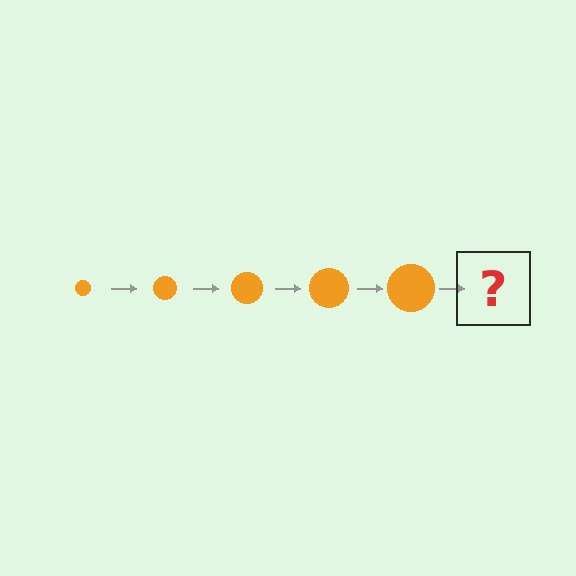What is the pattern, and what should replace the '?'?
The pattern is that the circle gets progressively larger each step. The '?' should be an orange circle, larger than the previous one.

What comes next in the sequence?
The next element should be an orange circle, larger than the previous one.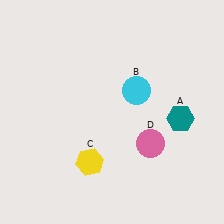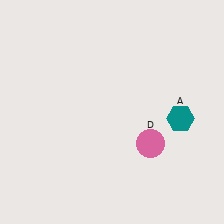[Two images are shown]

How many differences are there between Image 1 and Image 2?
There are 2 differences between the two images.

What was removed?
The yellow hexagon (C), the cyan circle (B) were removed in Image 2.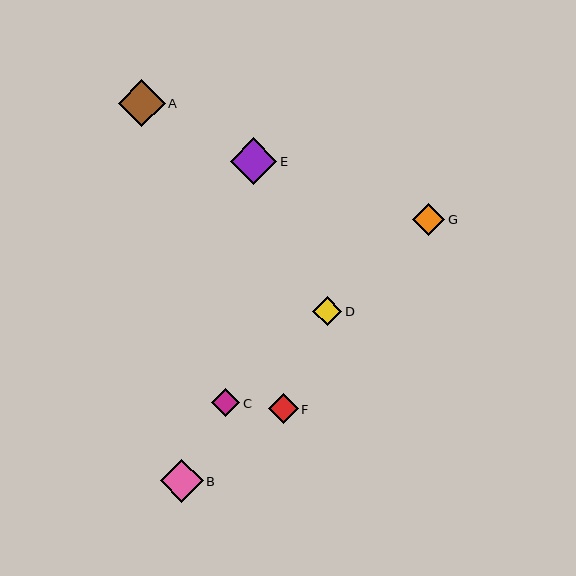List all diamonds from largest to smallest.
From largest to smallest: A, E, B, G, F, D, C.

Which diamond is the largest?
Diamond A is the largest with a size of approximately 47 pixels.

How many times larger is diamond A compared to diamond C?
Diamond A is approximately 1.7 times the size of diamond C.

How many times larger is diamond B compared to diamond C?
Diamond B is approximately 1.5 times the size of diamond C.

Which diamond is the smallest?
Diamond C is the smallest with a size of approximately 28 pixels.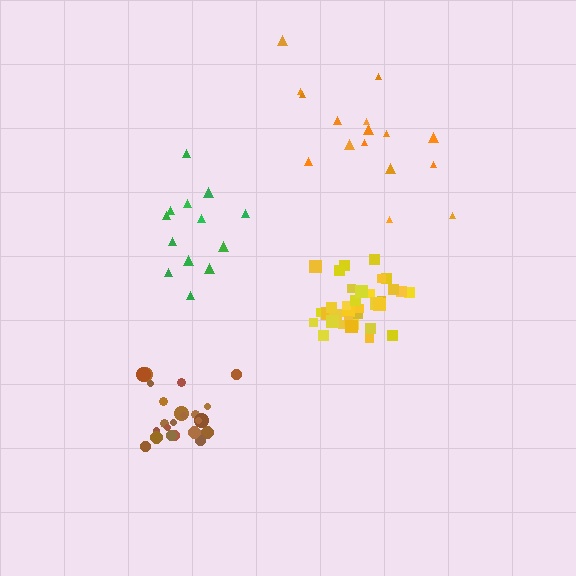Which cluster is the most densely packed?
Yellow.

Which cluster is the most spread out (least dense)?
Orange.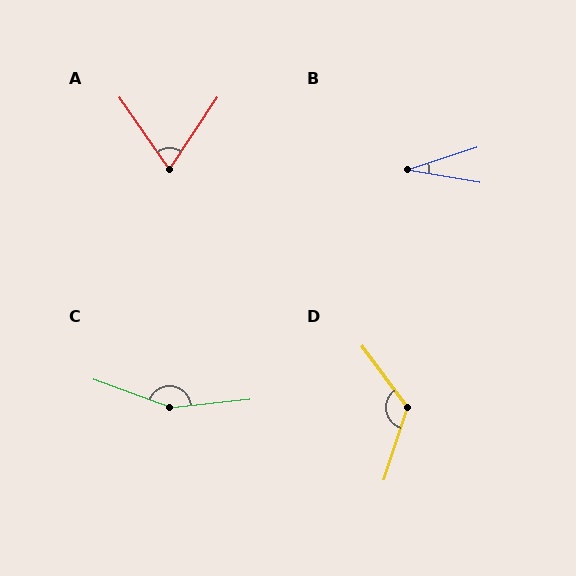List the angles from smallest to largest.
B (27°), A (68°), D (125°), C (154°).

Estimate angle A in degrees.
Approximately 68 degrees.